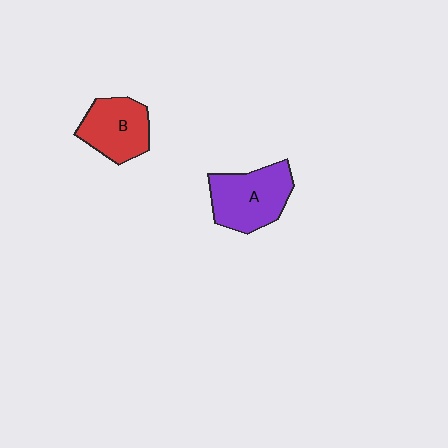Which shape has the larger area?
Shape A (purple).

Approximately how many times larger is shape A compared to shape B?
Approximately 1.2 times.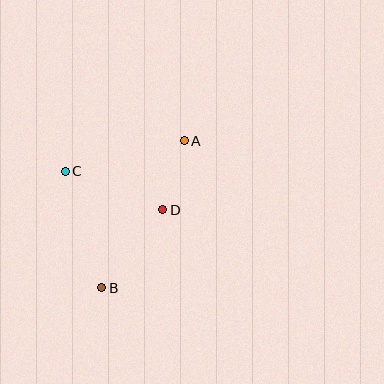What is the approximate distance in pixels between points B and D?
The distance between B and D is approximately 99 pixels.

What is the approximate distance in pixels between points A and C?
The distance between A and C is approximately 123 pixels.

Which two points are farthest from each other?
Points A and B are farthest from each other.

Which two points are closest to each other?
Points A and D are closest to each other.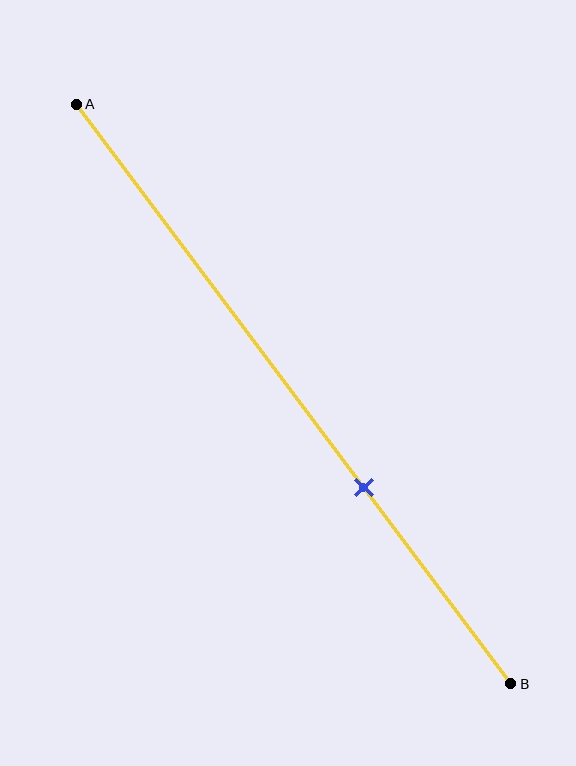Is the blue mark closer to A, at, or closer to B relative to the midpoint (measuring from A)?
The blue mark is closer to point B than the midpoint of segment AB.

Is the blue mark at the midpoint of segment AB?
No, the mark is at about 65% from A, not at the 50% midpoint.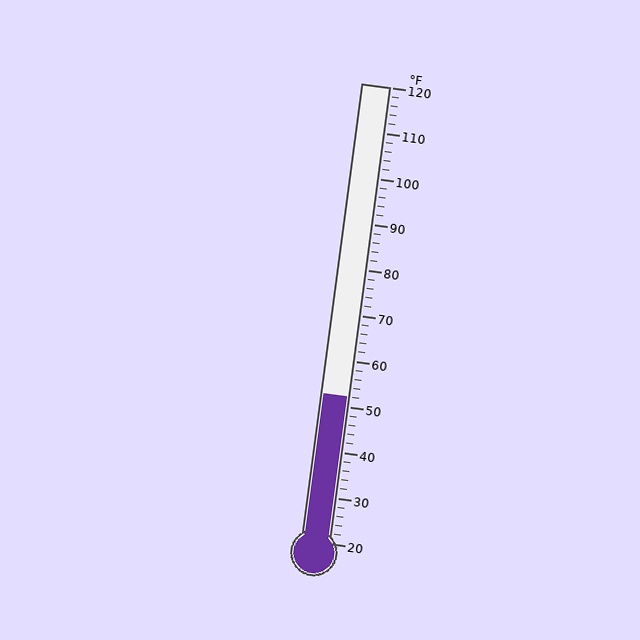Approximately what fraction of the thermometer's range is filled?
The thermometer is filled to approximately 30% of its range.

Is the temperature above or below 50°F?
The temperature is above 50°F.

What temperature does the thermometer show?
The thermometer shows approximately 52°F.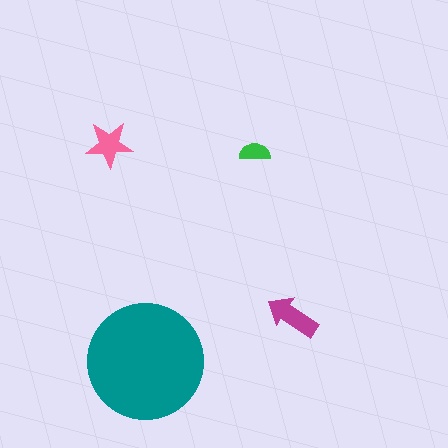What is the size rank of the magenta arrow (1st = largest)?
2nd.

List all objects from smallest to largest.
The green semicircle, the pink star, the magenta arrow, the teal circle.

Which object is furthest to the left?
The pink star is leftmost.